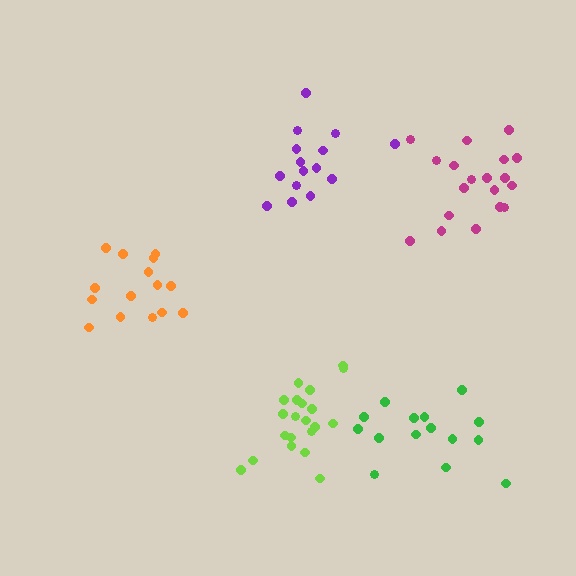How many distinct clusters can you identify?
There are 5 distinct clusters.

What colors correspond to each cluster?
The clusters are colored: green, purple, orange, lime, magenta.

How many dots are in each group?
Group 1: 15 dots, Group 2: 15 dots, Group 3: 15 dots, Group 4: 21 dots, Group 5: 19 dots (85 total).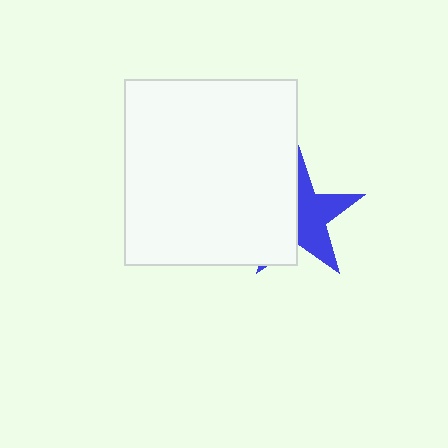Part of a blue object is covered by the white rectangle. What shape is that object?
It is a star.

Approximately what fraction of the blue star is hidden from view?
Roughly 48% of the blue star is hidden behind the white rectangle.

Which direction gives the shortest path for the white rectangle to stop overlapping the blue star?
Moving left gives the shortest separation.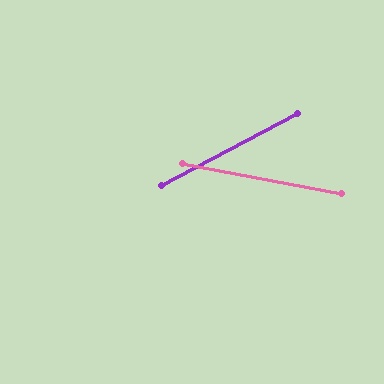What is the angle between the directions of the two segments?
Approximately 39 degrees.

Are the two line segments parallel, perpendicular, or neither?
Neither parallel nor perpendicular — they differ by about 39°.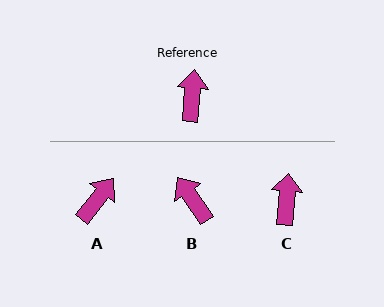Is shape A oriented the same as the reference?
No, it is off by about 34 degrees.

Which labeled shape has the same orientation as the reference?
C.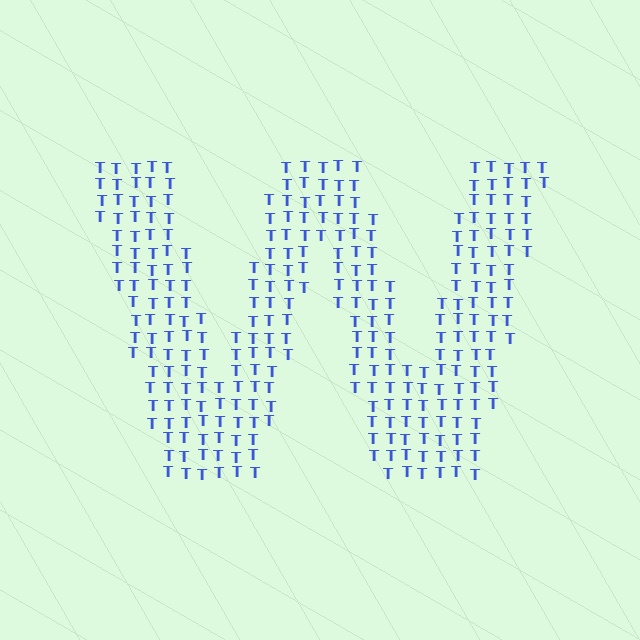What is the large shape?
The large shape is the letter W.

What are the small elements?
The small elements are letter T's.